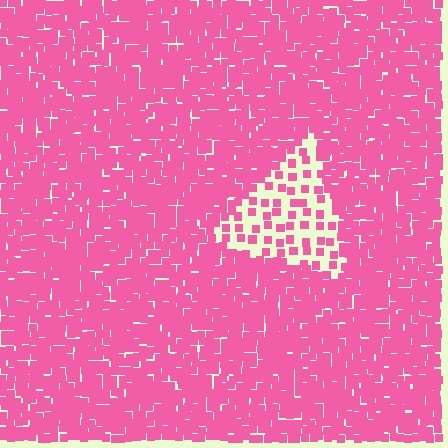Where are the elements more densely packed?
The elements are more densely packed outside the triangle boundary.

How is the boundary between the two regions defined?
The boundary is defined by a change in element density (approximately 3.1x ratio). All elements are the same color, size, and shape.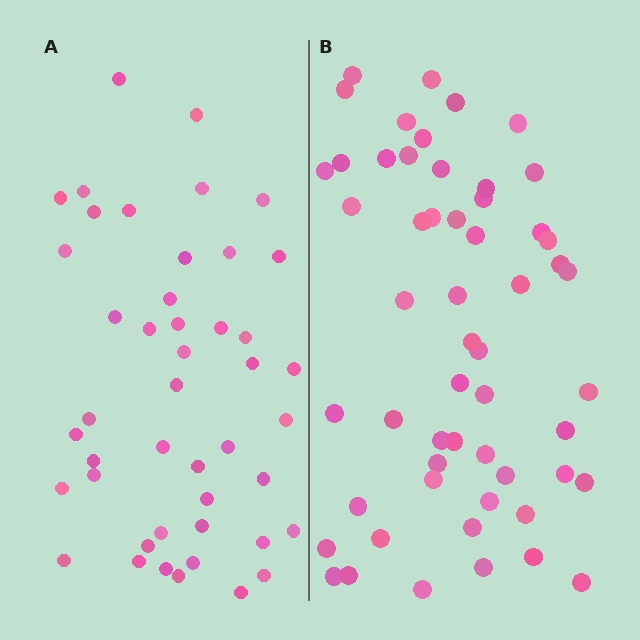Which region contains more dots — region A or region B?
Region B (the right region) has more dots.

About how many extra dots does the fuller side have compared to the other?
Region B has roughly 10 or so more dots than region A.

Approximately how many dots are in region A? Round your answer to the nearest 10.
About 40 dots. (The exact count is 45, which rounds to 40.)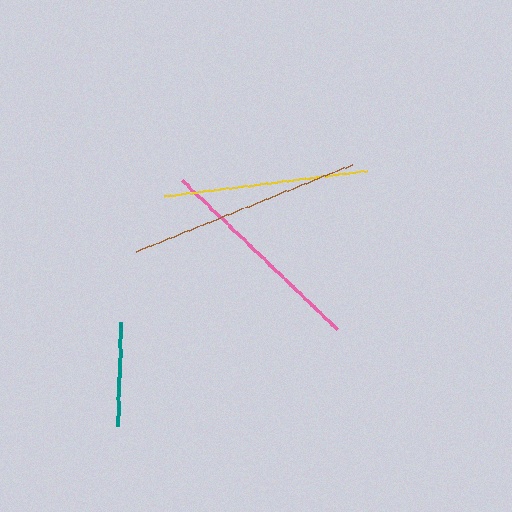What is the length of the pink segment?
The pink segment is approximately 216 pixels long.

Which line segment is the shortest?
The teal line is the shortest at approximately 104 pixels.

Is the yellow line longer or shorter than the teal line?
The yellow line is longer than the teal line.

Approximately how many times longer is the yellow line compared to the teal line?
The yellow line is approximately 2.0 times the length of the teal line.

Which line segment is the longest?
The brown line is the longest at approximately 232 pixels.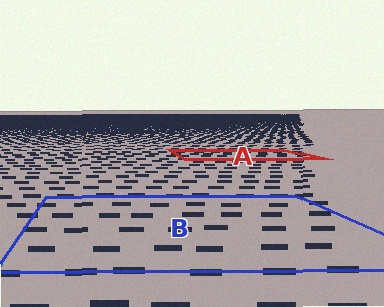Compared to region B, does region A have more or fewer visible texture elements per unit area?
Region A has more texture elements per unit area — they are packed more densely because it is farther away.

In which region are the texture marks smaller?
The texture marks are smaller in region A, because it is farther away.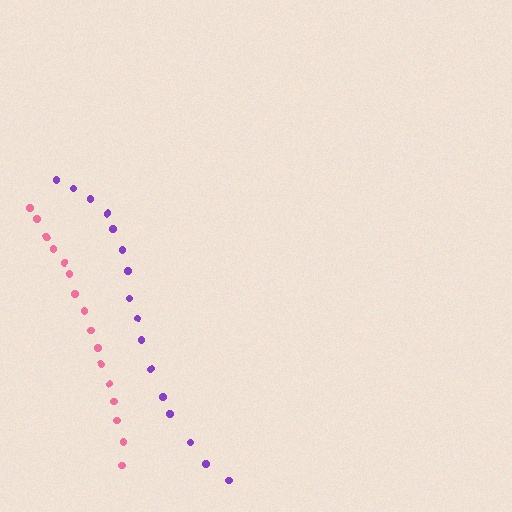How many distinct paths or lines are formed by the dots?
There are 2 distinct paths.